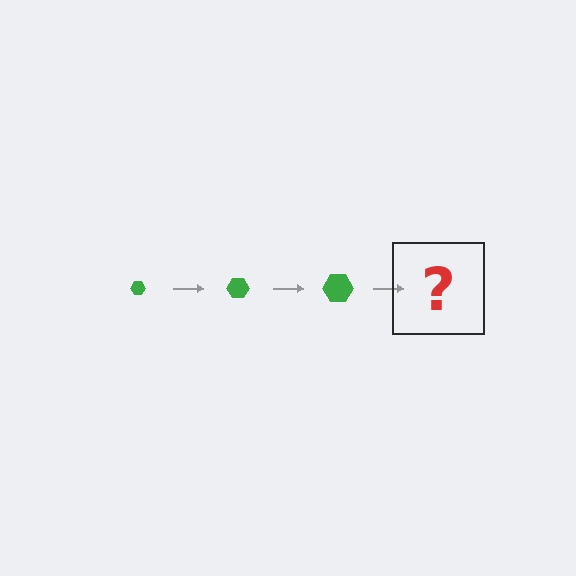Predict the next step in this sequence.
The next step is a green hexagon, larger than the previous one.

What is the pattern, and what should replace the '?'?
The pattern is that the hexagon gets progressively larger each step. The '?' should be a green hexagon, larger than the previous one.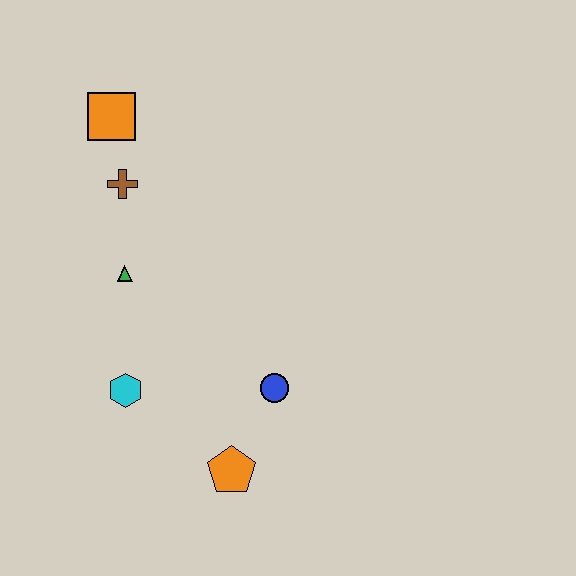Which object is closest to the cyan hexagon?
The green triangle is closest to the cyan hexagon.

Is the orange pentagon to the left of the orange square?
No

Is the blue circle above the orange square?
No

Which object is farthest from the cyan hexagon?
The orange square is farthest from the cyan hexagon.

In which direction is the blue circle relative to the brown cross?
The blue circle is below the brown cross.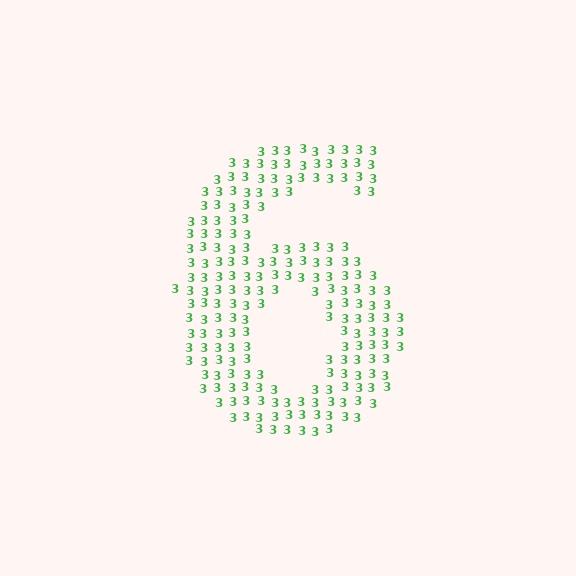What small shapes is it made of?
It is made of small digit 3's.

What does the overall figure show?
The overall figure shows the digit 6.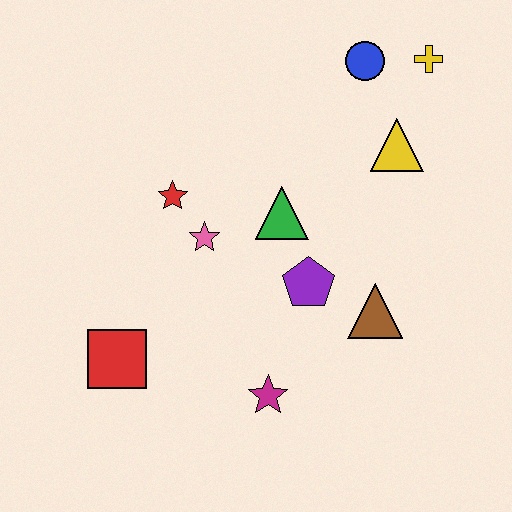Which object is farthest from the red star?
The yellow cross is farthest from the red star.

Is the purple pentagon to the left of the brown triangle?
Yes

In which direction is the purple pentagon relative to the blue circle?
The purple pentagon is below the blue circle.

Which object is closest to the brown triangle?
The purple pentagon is closest to the brown triangle.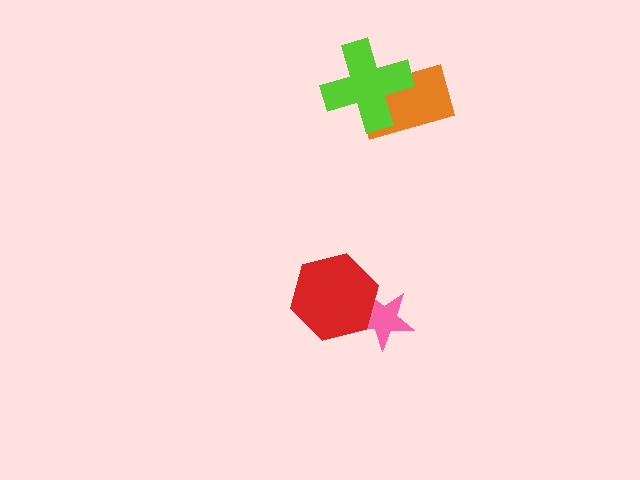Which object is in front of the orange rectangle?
The lime cross is in front of the orange rectangle.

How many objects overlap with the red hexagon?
1 object overlaps with the red hexagon.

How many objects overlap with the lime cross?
1 object overlaps with the lime cross.